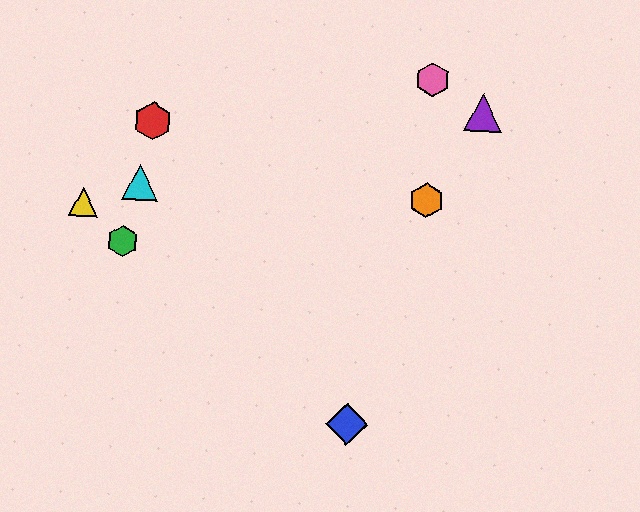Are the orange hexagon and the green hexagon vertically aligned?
No, the orange hexagon is at x≈427 and the green hexagon is at x≈123.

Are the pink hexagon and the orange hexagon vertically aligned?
Yes, both are at x≈433.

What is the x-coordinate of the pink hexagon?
The pink hexagon is at x≈433.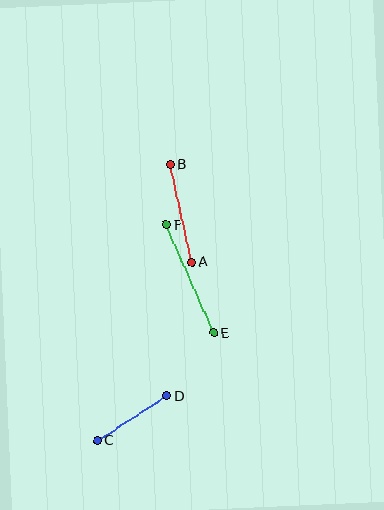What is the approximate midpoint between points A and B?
The midpoint is at approximately (181, 214) pixels.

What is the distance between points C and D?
The distance is approximately 83 pixels.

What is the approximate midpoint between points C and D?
The midpoint is at approximately (132, 418) pixels.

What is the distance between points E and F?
The distance is approximately 118 pixels.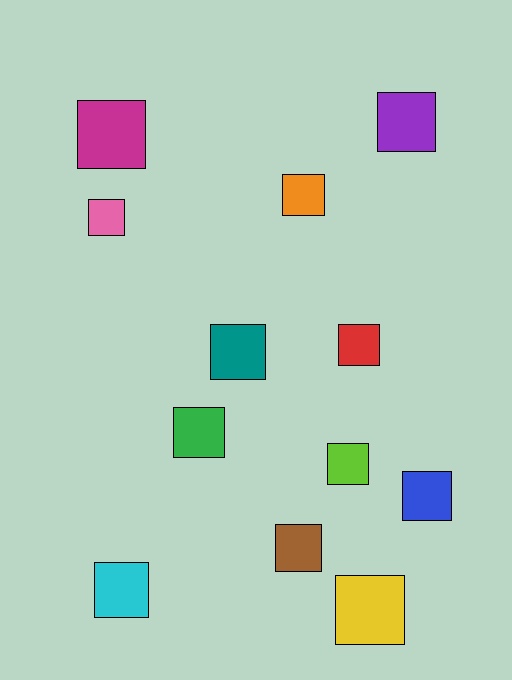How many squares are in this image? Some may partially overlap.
There are 12 squares.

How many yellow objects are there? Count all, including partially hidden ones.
There is 1 yellow object.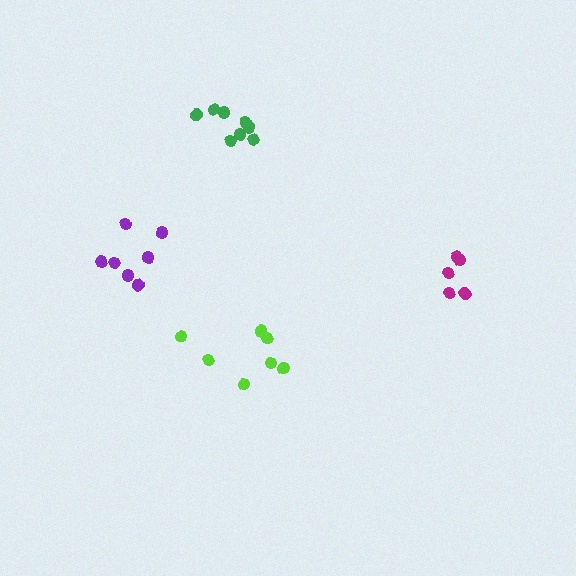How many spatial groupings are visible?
There are 4 spatial groupings.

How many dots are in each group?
Group 1: 7 dots, Group 2: 5 dots, Group 3: 8 dots, Group 4: 7 dots (27 total).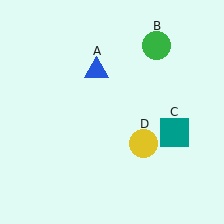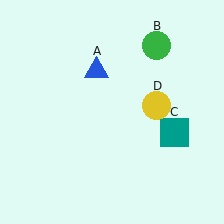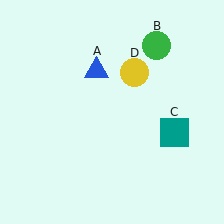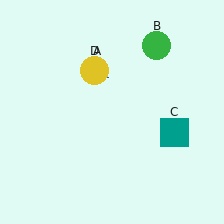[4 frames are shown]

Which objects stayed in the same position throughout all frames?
Blue triangle (object A) and green circle (object B) and teal square (object C) remained stationary.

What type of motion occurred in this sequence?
The yellow circle (object D) rotated counterclockwise around the center of the scene.